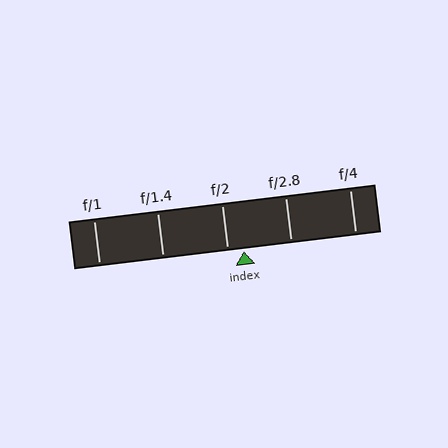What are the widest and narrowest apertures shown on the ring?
The widest aperture shown is f/1 and the narrowest is f/4.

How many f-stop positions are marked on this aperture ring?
There are 5 f-stop positions marked.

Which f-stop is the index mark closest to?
The index mark is closest to f/2.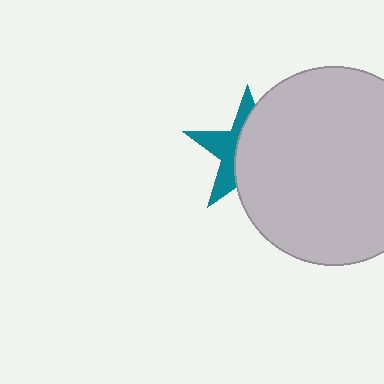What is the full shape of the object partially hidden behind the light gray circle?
The partially hidden object is a teal star.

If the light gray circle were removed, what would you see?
You would see the complete teal star.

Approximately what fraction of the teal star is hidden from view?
Roughly 60% of the teal star is hidden behind the light gray circle.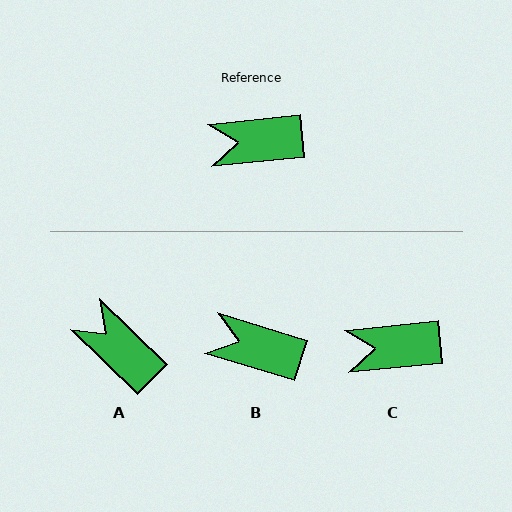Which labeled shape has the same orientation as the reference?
C.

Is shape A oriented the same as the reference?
No, it is off by about 50 degrees.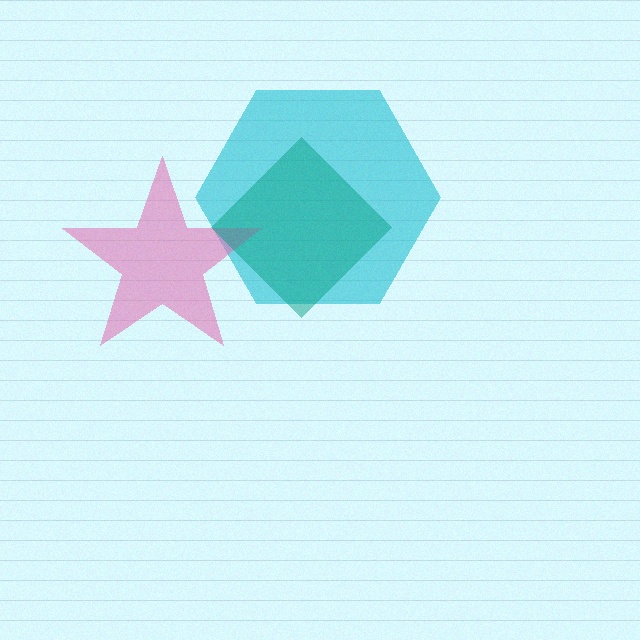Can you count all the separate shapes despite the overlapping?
Yes, there are 3 separate shapes.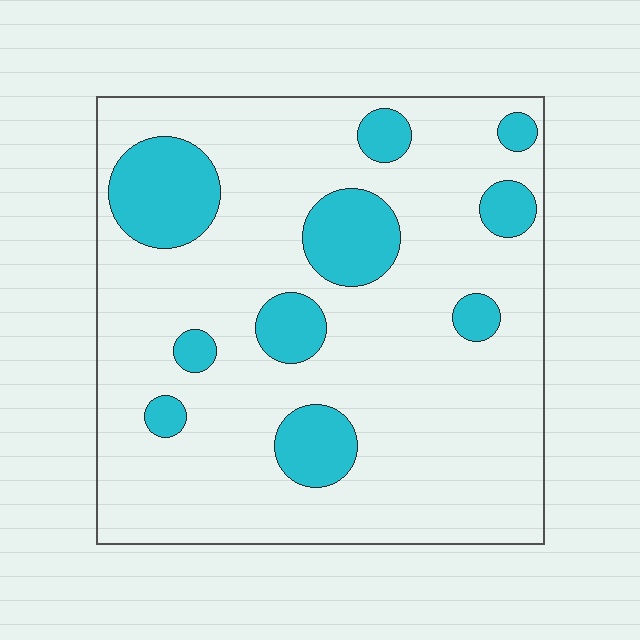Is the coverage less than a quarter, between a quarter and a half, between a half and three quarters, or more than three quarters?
Less than a quarter.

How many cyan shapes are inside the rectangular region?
10.